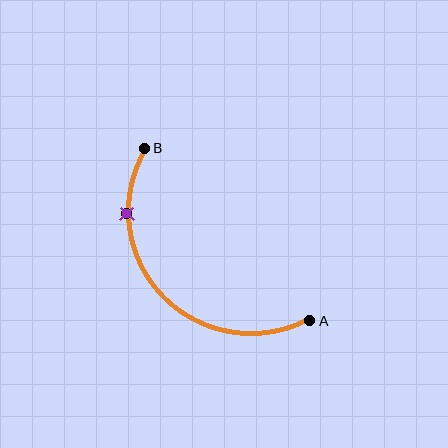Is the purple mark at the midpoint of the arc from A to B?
No. The purple mark lies on the arc but is closer to endpoint B. The arc midpoint would be at the point on the curve equidistant along the arc from both A and B.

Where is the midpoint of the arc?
The arc midpoint is the point on the curve farthest from the straight line joining A and B. It sits below and to the left of that line.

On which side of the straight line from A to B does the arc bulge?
The arc bulges below and to the left of the straight line connecting A and B.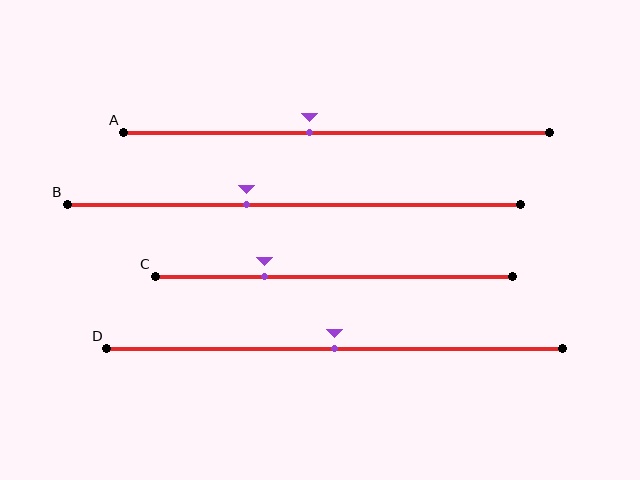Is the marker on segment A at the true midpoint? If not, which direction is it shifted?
No, the marker on segment A is shifted to the left by about 6% of the segment length.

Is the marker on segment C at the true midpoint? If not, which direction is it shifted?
No, the marker on segment C is shifted to the left by about 19% of the segment length.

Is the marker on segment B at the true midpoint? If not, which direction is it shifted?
No, the marker on segment B is shifted to the left by about 10% of the segment length.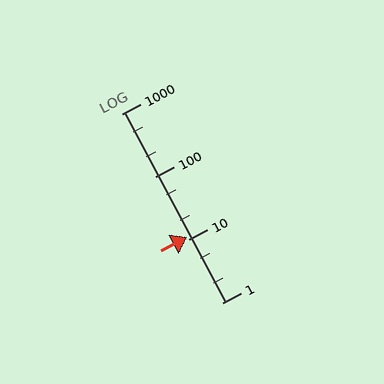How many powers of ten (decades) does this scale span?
The scale spans 3 decades, from 1 to 1000.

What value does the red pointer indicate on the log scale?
The pointer indicates approximately 11.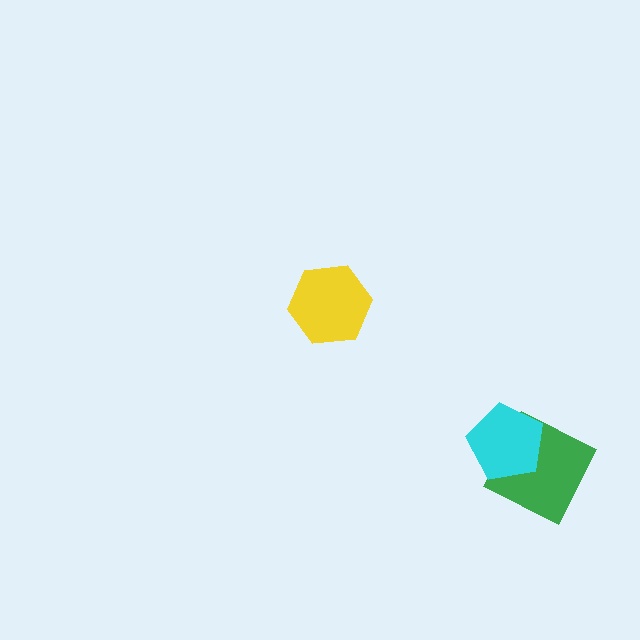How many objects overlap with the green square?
1 object overlaps with the green square.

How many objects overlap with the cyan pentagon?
1 object overlaps with the cyan pentagon.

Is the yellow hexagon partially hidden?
No, no other shape covers it.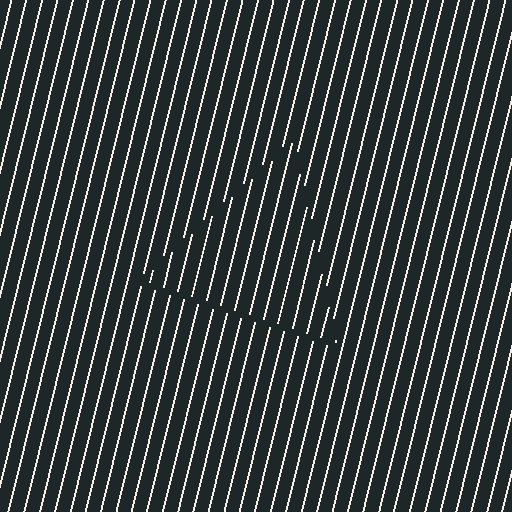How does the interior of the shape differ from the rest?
The interior of the shape contains the same grating, shifted by half a period — the contour is defined by the phase discontinuity where line-ends from the inner and outer gratings abut.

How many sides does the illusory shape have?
3 sides — the line-ends trace a triangle.